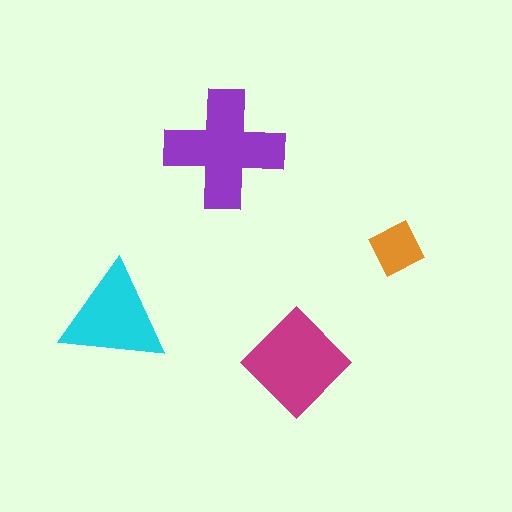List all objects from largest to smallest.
The purple cross, the magenta diamond, the cyan triangle, the orange square.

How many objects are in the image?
There are 4 objects in the image.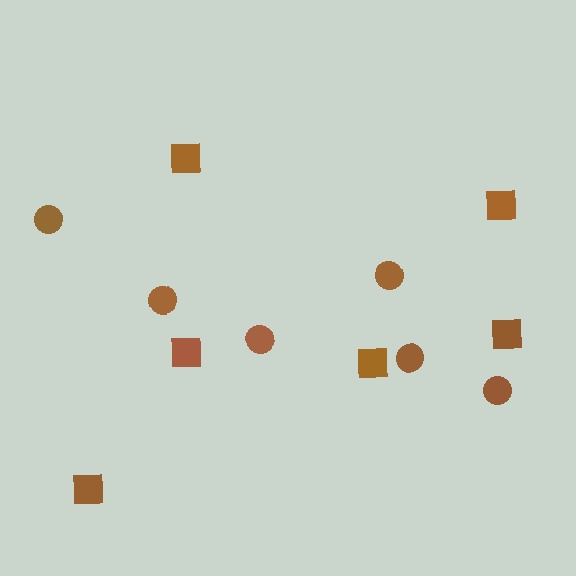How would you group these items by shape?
There are 2 groups: one group of circles (6) and one group of squares (6).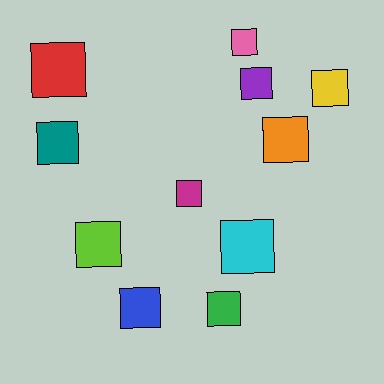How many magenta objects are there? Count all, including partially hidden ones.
There is 1 magenta object.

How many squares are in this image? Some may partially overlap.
There are 11 squares.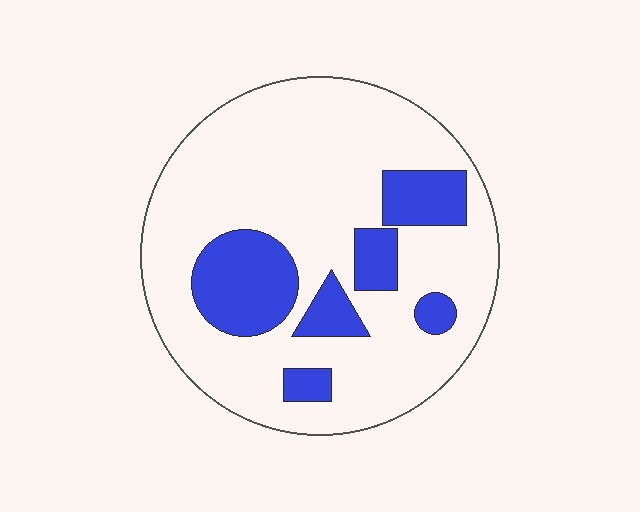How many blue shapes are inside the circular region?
6.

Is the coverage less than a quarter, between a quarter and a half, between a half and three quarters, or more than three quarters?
Less than a quarter.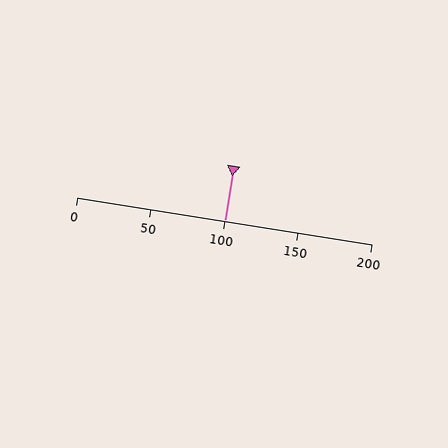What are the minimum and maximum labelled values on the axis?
The axis runs from 0 to 200.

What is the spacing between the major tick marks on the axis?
The major ticks are spaced 50 apart.